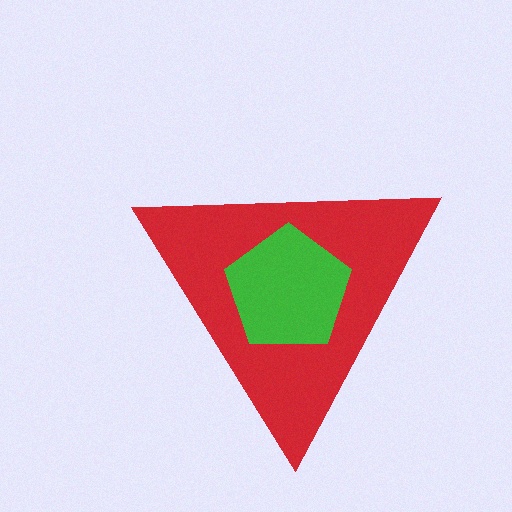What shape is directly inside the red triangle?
The green pentagon.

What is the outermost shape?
The red triangle.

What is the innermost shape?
The green pentagon.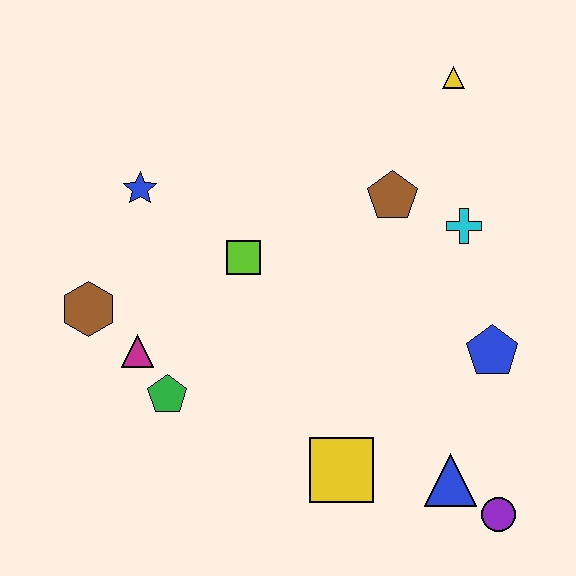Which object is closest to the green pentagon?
The magenta triangle is closest to the green pentagon.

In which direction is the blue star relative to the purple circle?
The blue star is to the left of the purple circle.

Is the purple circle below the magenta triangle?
Yes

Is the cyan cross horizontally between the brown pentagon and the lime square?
No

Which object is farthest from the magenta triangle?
The yellow triangle is farthest from the magenta triangle.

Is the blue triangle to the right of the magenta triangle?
Yes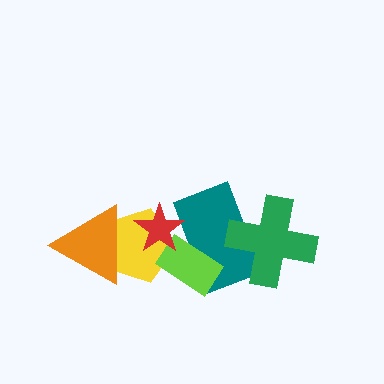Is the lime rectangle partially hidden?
Yes, it is partially covered by another shape.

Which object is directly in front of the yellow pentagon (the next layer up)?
The orange triangle is directly in front of the yellow pentagon.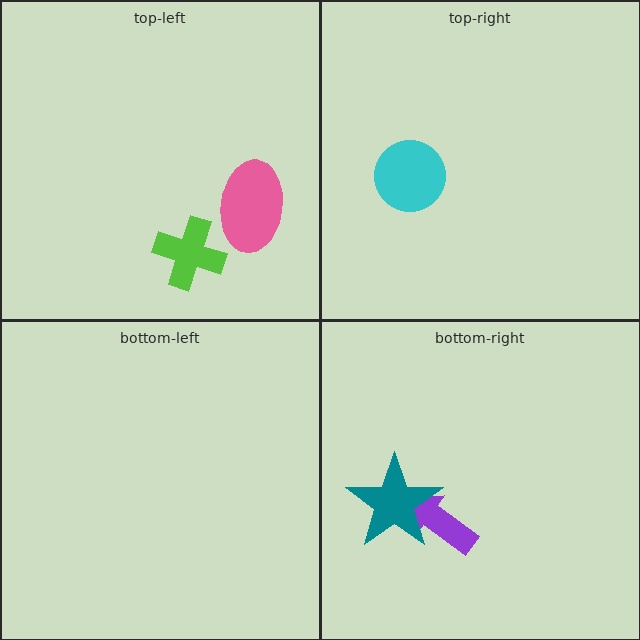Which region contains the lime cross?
The top-left region.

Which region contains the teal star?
The bottom-right region.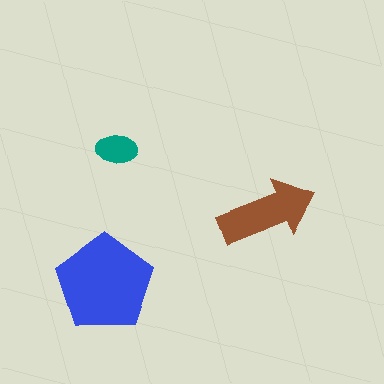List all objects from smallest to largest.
The teal ellipse, the brown arrow, the blue pentagon.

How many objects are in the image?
There are 3 objects in the image.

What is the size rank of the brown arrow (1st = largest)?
2nd.